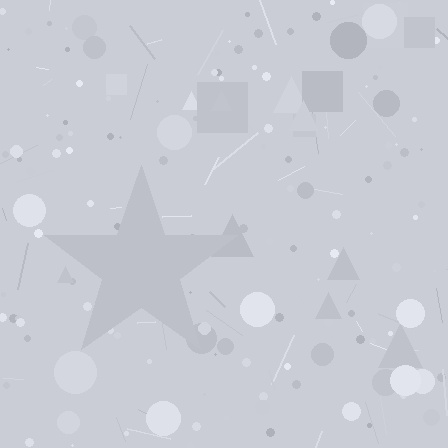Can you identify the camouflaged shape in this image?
The camouflaged shape is a star.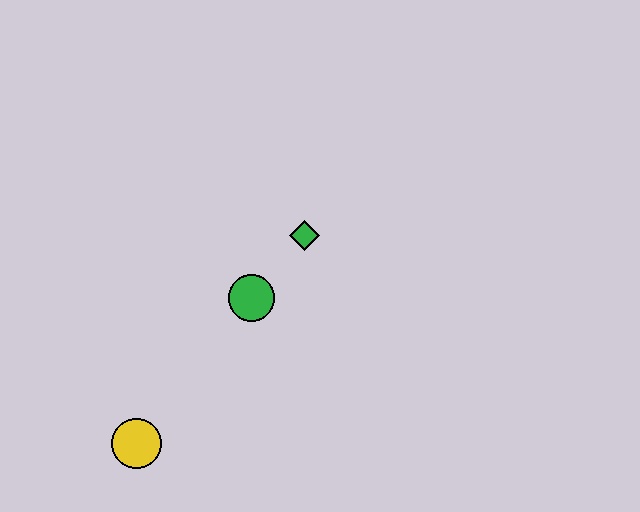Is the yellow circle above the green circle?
No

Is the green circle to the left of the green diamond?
Yes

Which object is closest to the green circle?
The green diamond is closest to the green circle.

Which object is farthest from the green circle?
The yellow circle is farthest from the green circle.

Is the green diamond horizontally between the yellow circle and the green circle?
No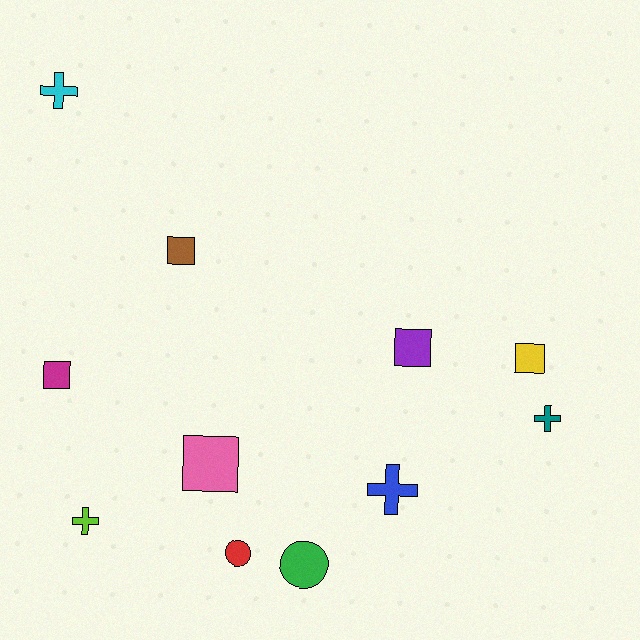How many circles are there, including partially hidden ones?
There are 2 circles.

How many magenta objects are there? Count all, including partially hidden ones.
There is 1 magenta object.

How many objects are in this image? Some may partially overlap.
There are 11 objects.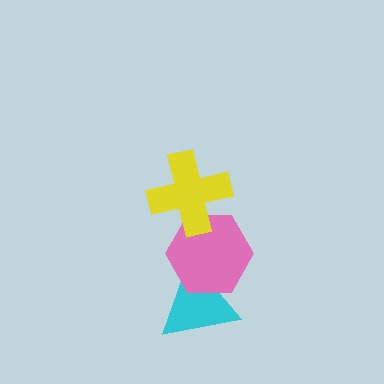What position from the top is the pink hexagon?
The pink hexagon is 2nd from the top.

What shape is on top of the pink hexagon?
The yellow cross is on top of the pink hexagon.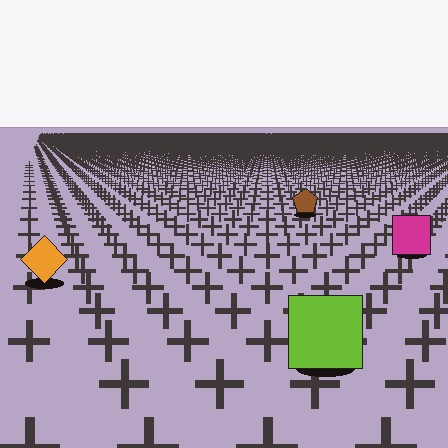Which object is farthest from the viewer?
The brown pentagon is farthest from the viewer. It appears smaller and the ground texture around it is denser.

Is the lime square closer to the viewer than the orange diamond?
Yes. The lime square is closer — you can tell from the texture gradient: the ground texture is coarser near it.